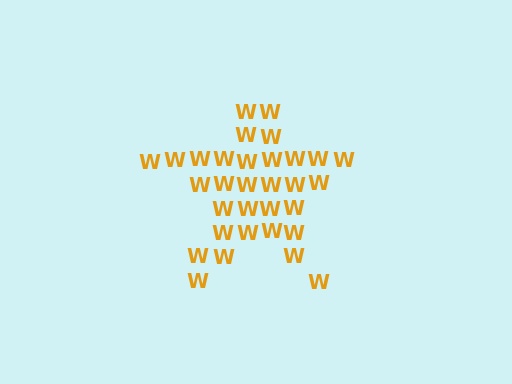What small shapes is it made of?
It is made of small letter W's.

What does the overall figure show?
The overall figure shows a star.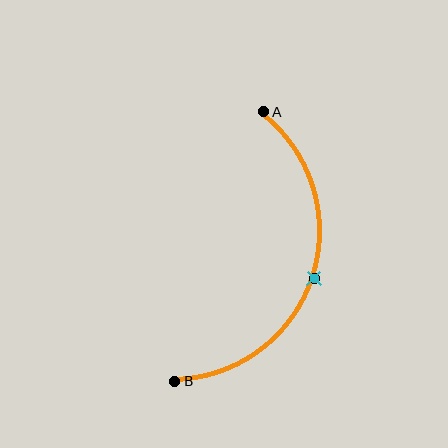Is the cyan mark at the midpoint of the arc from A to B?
Yes. The cyan mark lies on the arc at equal arc-length from both A and B — it is the arc midpoint.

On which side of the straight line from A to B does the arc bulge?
The arc bulges to the right of the straight line connecting A and B.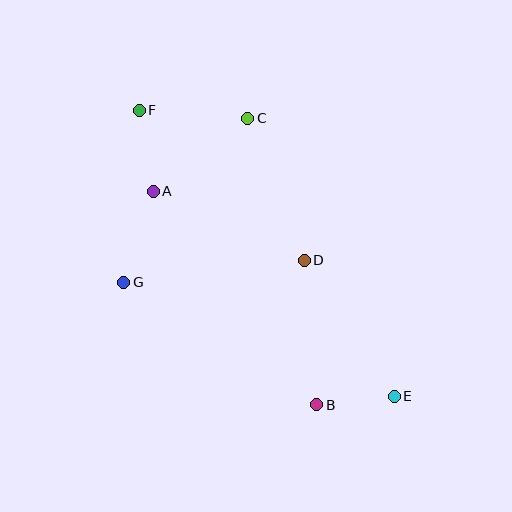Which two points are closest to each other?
Points B and E are closest to each other.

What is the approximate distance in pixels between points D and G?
The distance between D and G is approximately 182 pixels.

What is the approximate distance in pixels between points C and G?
The distance between C and G is approximately 206 pixels.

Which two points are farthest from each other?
Points E and F are farthest from each other.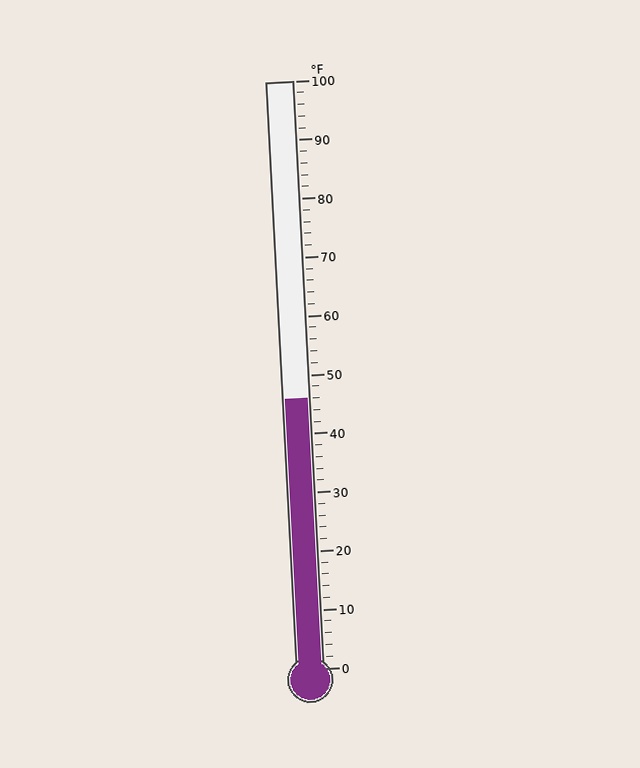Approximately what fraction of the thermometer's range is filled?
The thermometer is filled to approximately 45% of its range.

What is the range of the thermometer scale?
The thermometer scale ranges from 0°F to 100°F.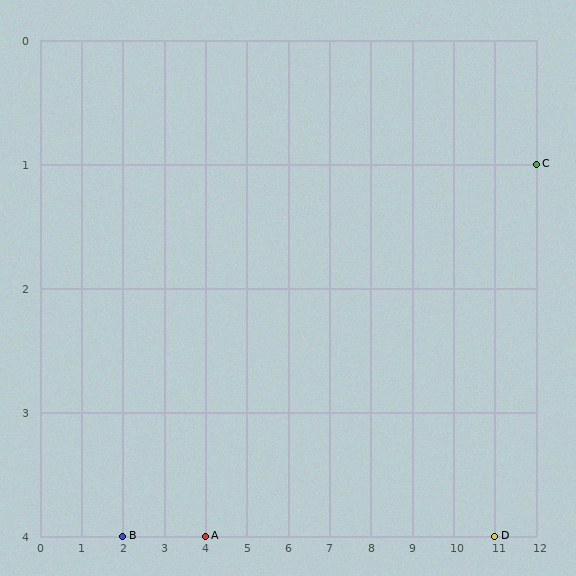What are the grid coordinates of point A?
Point A is at grid coordinates (4, 4).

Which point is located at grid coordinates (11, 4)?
Point D is at (11, 4).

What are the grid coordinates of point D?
Point D is at grid coordinates (11, 4).